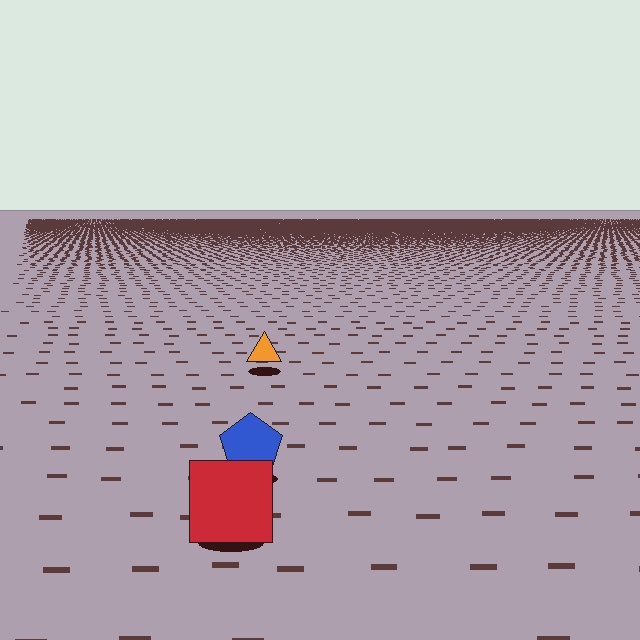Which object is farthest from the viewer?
The orange triangle is farthest from the viewer. It appears smaller and the ground texture around it is denser.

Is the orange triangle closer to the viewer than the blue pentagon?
No. The blue pentagon is closer — you can tell from the texture gradient: the ground texture is coarser near it.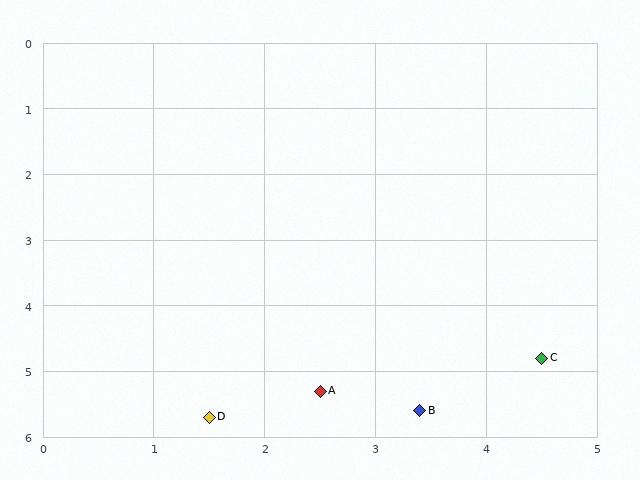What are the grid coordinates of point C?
Point C is at approximately (4.5, 4.8).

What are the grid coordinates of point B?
Point B is at approximately (3.4, 5.6).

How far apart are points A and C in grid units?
Points A and C are about 2.1 grid units apart.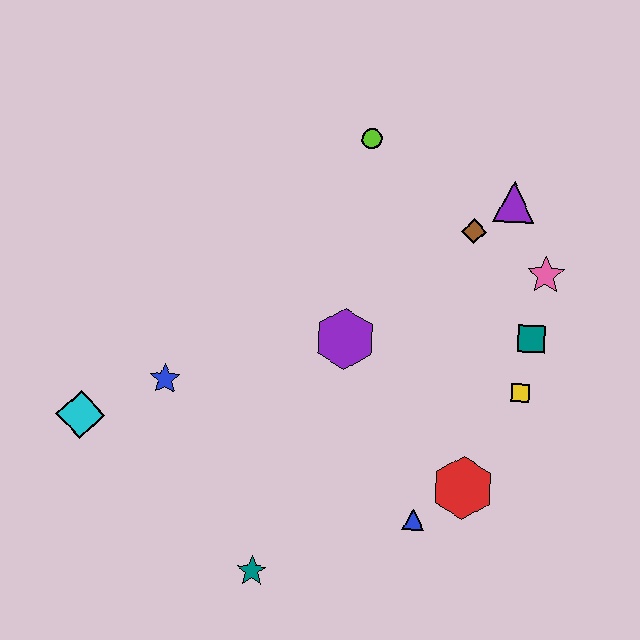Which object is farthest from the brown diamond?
The cyan diamond is farthest from the brown diamond.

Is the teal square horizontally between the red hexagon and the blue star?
No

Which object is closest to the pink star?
The teal square is closest to the pink star.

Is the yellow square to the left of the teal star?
No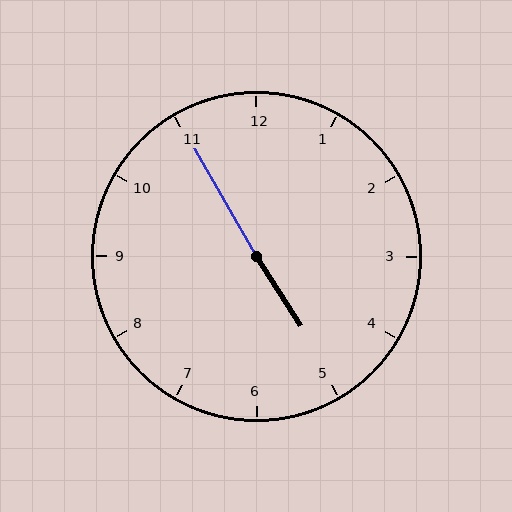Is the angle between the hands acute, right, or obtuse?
It is obtuse.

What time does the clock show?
4:55.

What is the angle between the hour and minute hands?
Approximately 178 degrees.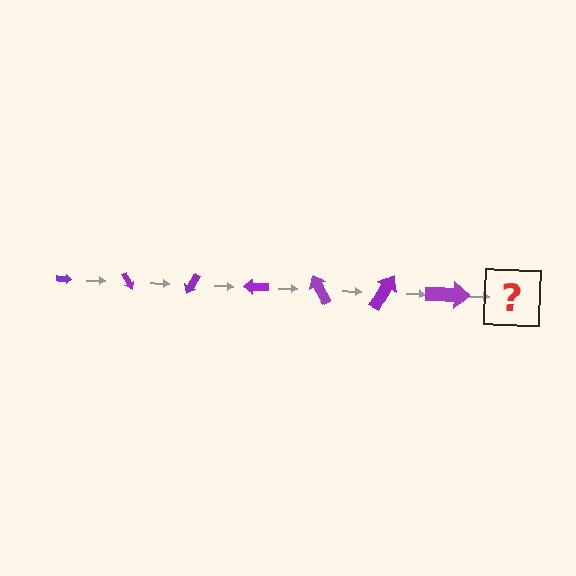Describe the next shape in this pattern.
It should be an arrow, larger than the previous one and rotated 420 degrees from the start.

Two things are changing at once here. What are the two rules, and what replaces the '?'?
The two rules are that the arrow grows larger each step and it rotates 60 degrees each step. The '?' should be an arrow, larger than the previous one and rotated 420 degrees from the start.